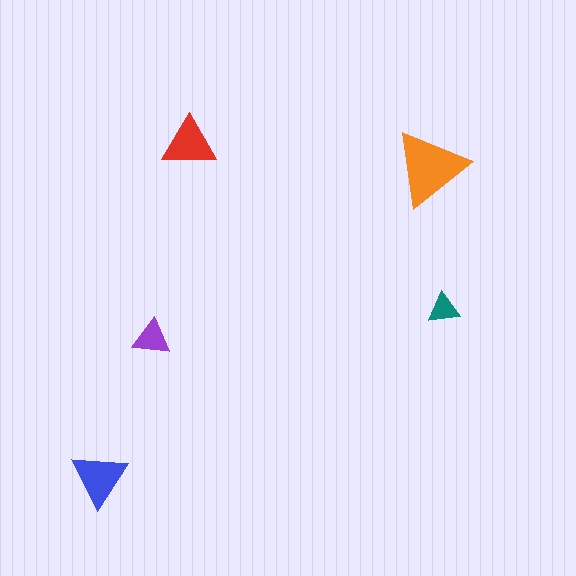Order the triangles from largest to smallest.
the orange one, the blue one, the red one, the purple one, the teal one.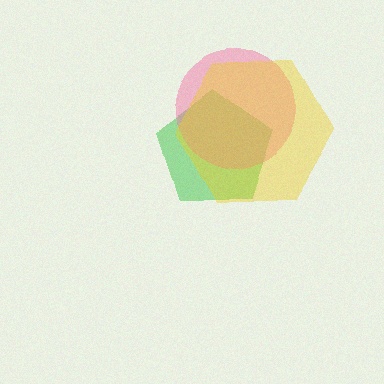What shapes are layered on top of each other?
The layered shapes are: a green pentagon, a pink circle, a yellow hexagon.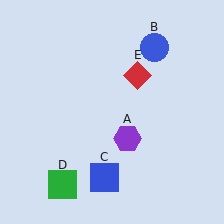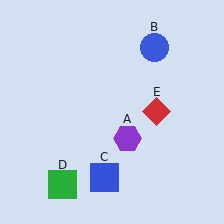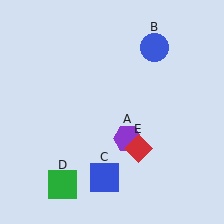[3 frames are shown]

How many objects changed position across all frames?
1 object changed position: red diamond (object E).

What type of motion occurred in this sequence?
The red diamond (object E) rotated clockwise around the center of the scene.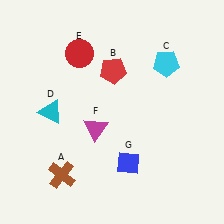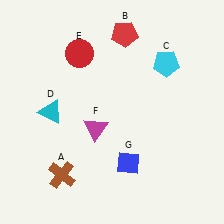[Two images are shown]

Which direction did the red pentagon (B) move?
The red pentagon (B) moved up.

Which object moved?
The red pentagon (B) moved up.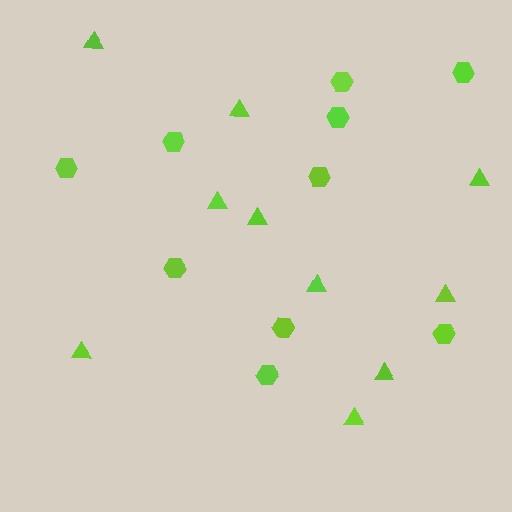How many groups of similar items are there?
There are 2 groups: one group of hexagons (10) and one group of triangles (10).